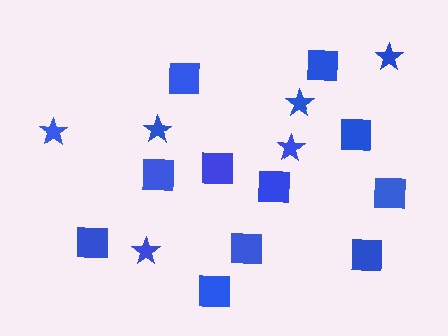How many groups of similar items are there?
There are 2 groups: one group of stars (6) and one group of squares (11).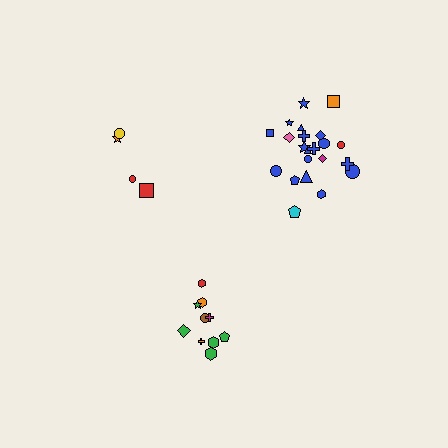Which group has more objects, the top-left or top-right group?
The top-right group.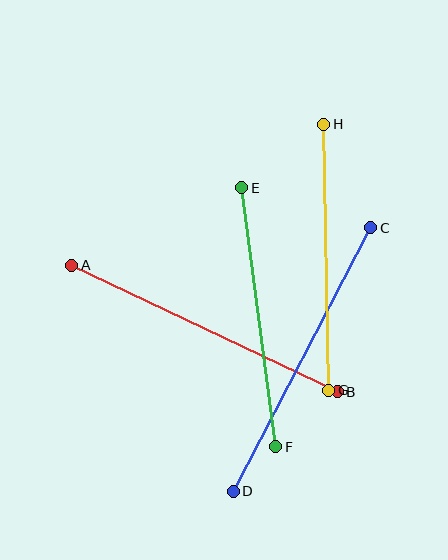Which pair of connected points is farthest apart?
Points C and D are farthest apart.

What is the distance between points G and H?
The distance is approximately 266 pixels.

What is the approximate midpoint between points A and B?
The midpoint is at approximately (205, 328) pixels.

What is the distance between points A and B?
The distance is approximately 294 pixels.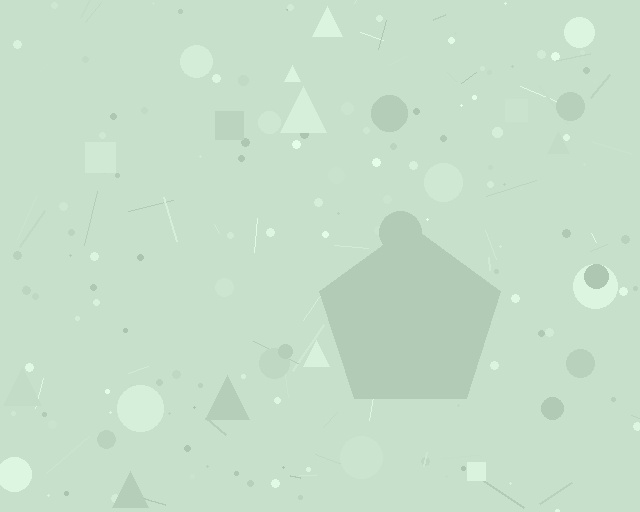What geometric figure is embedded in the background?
A pentagon is embedded in the background.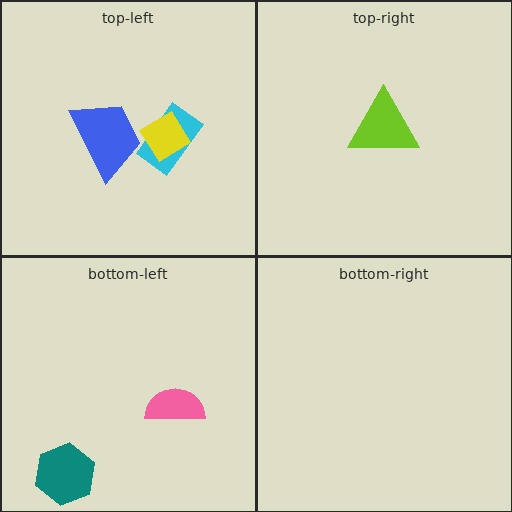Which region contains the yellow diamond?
The top-left region.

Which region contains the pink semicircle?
The bottom-left region.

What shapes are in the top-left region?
The cyan rectangle, the yellow diamond, the blue trapezoid.